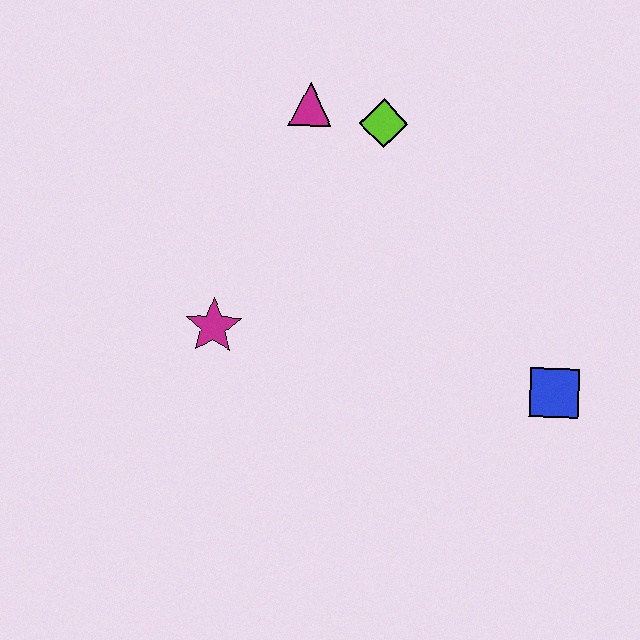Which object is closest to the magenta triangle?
The lime diamond is closest to the magenta triangle.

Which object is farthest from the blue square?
The magenta triangle is farthest from the blue square.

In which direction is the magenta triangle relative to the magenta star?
The magenta triangle is above the magenta star.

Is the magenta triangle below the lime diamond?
No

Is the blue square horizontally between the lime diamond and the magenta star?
No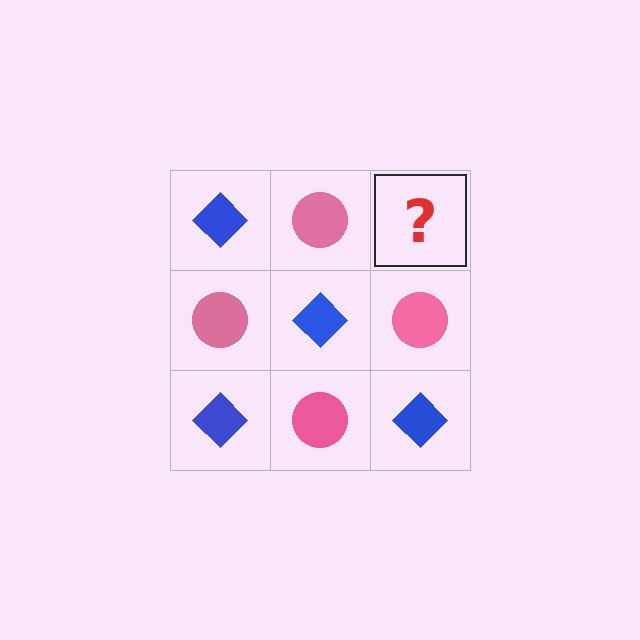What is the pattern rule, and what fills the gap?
The rule is that it alternates blue diamond and pink circle in a checkerboard pattern. The gap should be filled with a blue diamond.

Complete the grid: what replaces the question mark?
The question mark should be replaced with a blue diamond.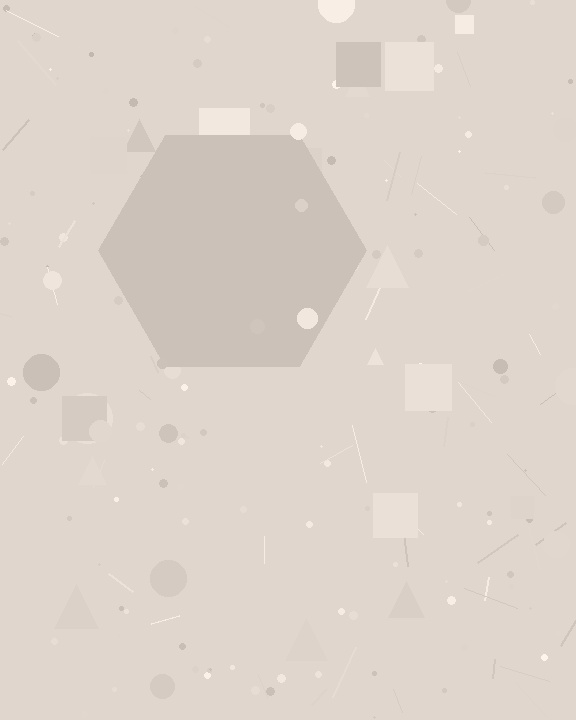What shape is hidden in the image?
A hexagon is hidden in the image.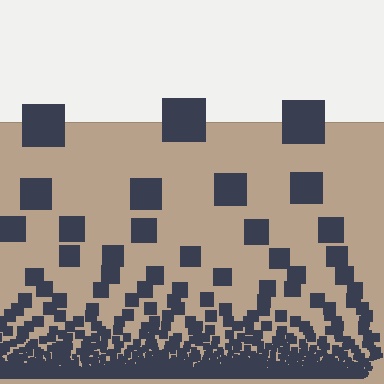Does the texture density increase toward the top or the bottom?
Density increases toward the bottom.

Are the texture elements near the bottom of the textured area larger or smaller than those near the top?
Smaller. The gradient is inverted — elements near the bottom are smaller and denser.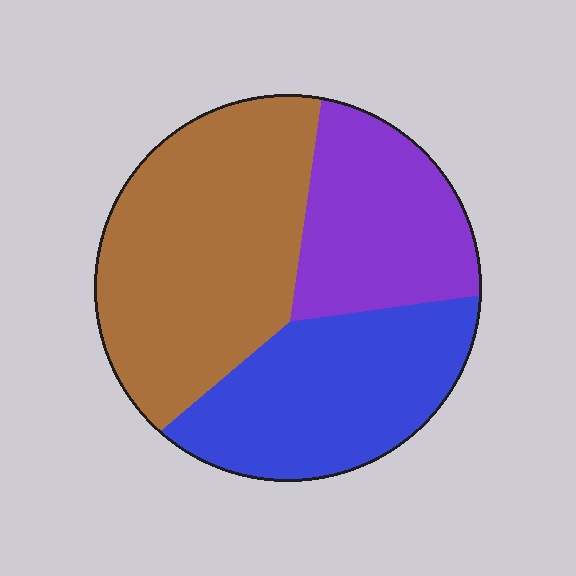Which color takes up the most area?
Brown, at roughly 45%.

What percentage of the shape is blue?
Blue covers roughly 30% of the shape.